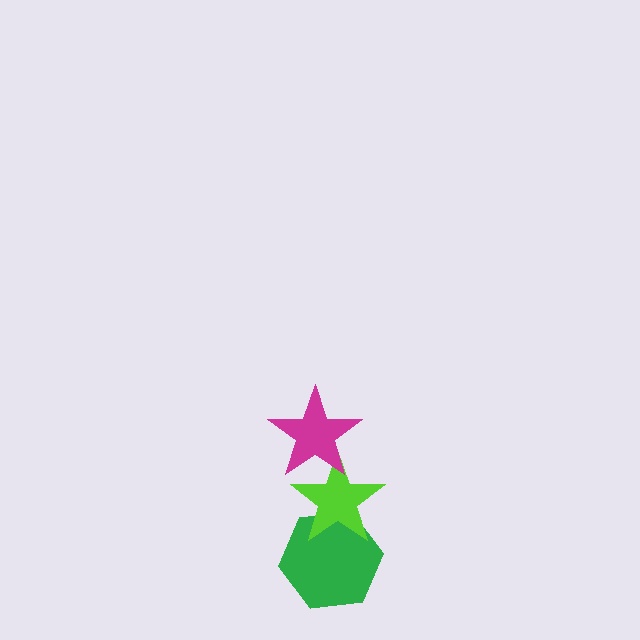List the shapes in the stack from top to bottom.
From top to bottom: the magenta star, the lime star, the green hexagon.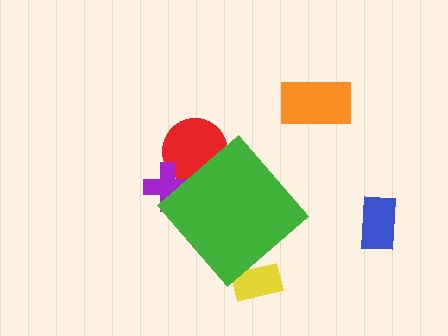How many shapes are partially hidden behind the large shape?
3 shapes are partially hidden.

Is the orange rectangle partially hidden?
No, the orange rectangle is fully visible.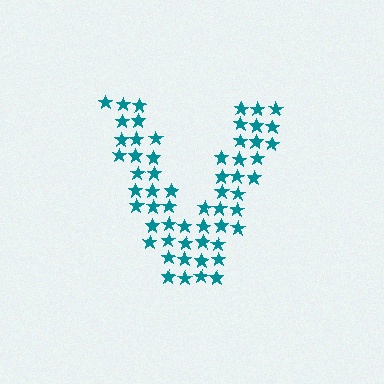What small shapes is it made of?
It is made of small stars.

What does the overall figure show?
The overall figure shows the letter V.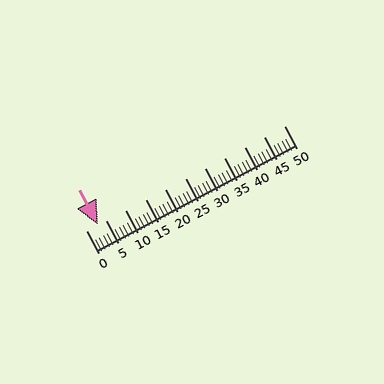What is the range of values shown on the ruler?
The ruler shows values from 0 to 50.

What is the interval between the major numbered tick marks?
The major tick marks are spaced 5 units apart.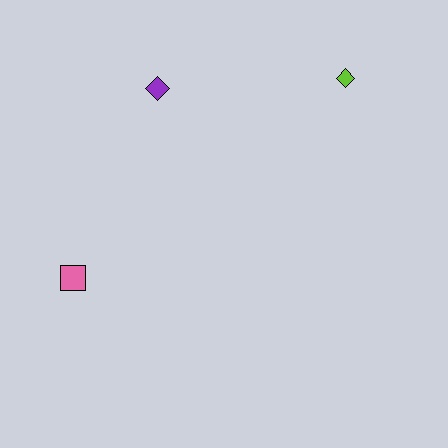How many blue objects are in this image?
There are no blue objects.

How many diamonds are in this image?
There are 2 diamonds.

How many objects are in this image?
There are 3 objects.